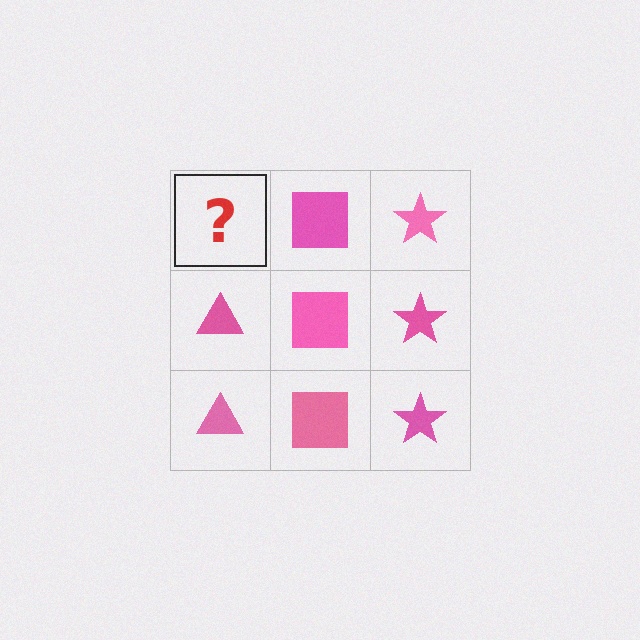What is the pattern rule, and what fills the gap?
The rule is that each column has a consistent shape. The gap should be filled with a pink triangle.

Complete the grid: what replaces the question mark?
The question mark should be replaced with a pink triangle.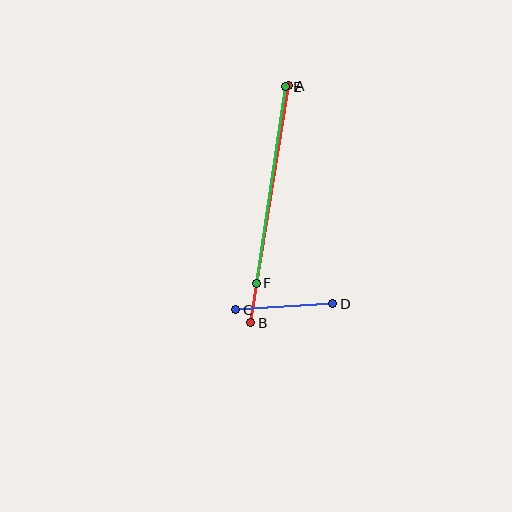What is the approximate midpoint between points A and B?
The midpoint is at approximately (269, 204) pixels.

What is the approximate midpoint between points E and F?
The midpoint is at approximately (271, 185) pixels.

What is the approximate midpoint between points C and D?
The midpoint is at approximately (284, 307) pixels.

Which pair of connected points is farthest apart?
Points A and B are farthest apart.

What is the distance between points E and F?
The distance is approximately 199 pixels.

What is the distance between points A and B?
The distance is approximately 240 pixels.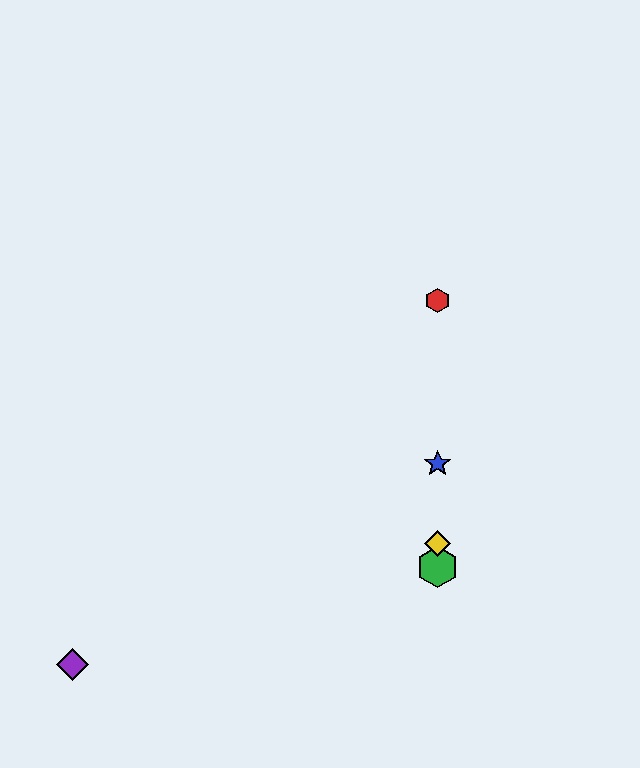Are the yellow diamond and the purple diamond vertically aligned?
No, the yellow diamond is at x≈438 and the purple diamond is at x≈72.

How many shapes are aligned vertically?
4 shapes (the red hexagon, the blue star, the green hexagon, the yellow diamond) are aligned vertically.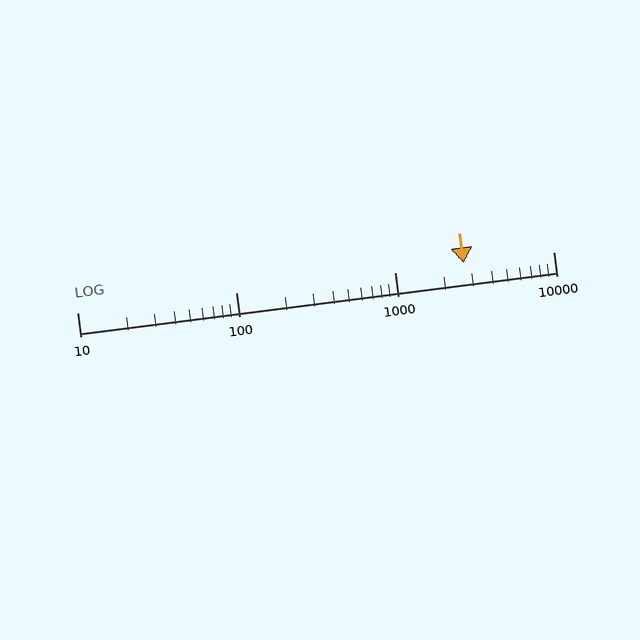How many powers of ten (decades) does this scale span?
The scale spans 3 decades, from 10 to 10000.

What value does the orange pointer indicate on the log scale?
The pointer indicates approximately 2700.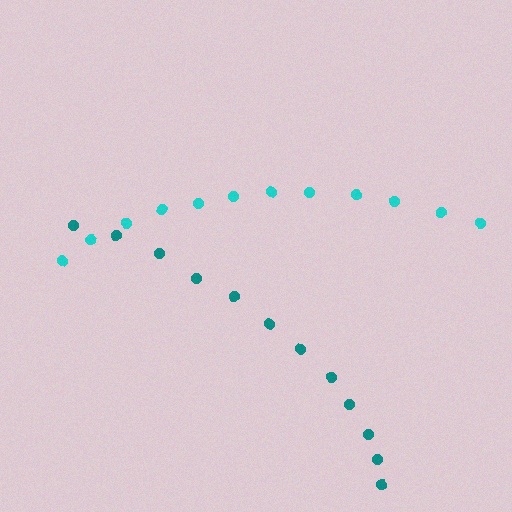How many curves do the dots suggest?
There are 2 distinct paths.